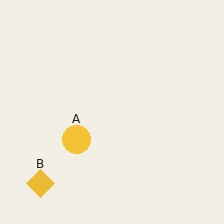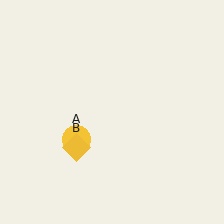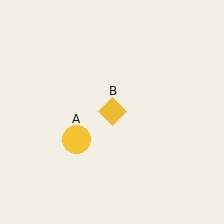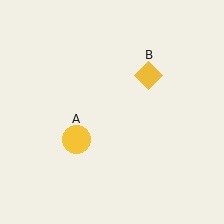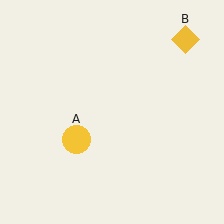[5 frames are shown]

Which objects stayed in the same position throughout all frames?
Yellow circle (object A) remained stationary.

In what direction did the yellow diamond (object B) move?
The yellow diamond (object B) moved up and to the right.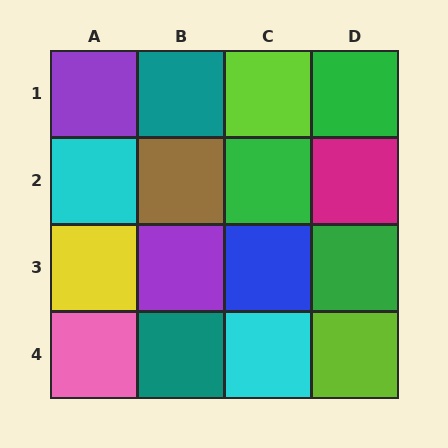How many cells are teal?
2 cells are teal.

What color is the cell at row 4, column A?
Pink.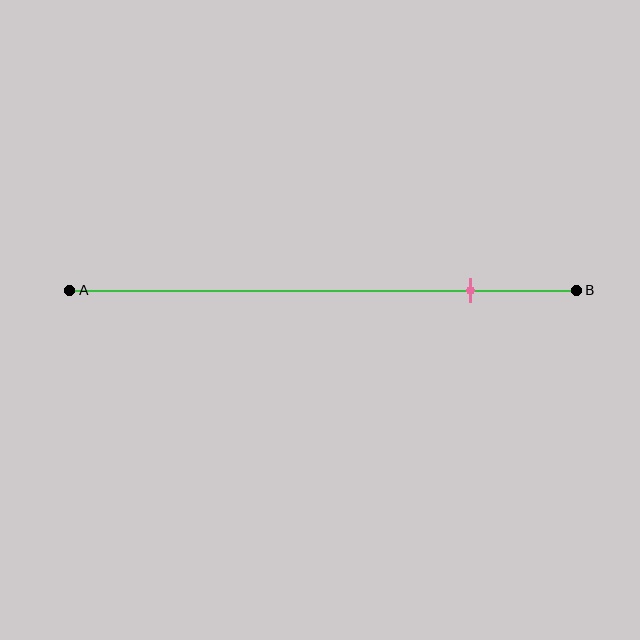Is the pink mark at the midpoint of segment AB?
No, the mark is at about 80% from A, not at the 50% midpoint.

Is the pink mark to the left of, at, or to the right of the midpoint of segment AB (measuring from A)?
The pink mark is to the right of the midpoint of segment AB.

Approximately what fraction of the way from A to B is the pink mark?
The pink mark is approximately 80% of the way from A to B.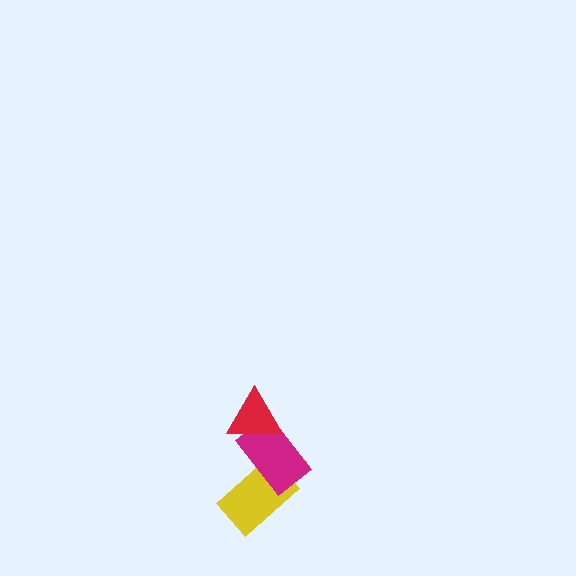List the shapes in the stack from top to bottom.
From top to bottom: the red triangle, the magenta rectangle, the yellow rectangle.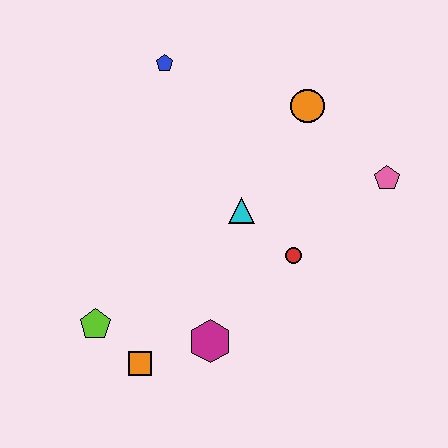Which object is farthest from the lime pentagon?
The pink pentagon is farthest from the lime pentagon.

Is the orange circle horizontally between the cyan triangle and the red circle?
No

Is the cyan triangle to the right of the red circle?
No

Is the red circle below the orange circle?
Yes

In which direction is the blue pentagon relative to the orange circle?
The blue pentagon is to the left of the orange circle.